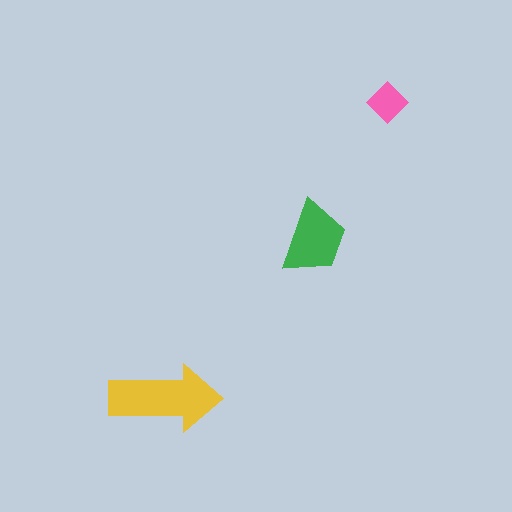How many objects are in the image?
There are 3 objects in the image.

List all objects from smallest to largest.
The pink diamond, the green trapezoid, the yellow arrow.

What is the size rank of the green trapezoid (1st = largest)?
2nd.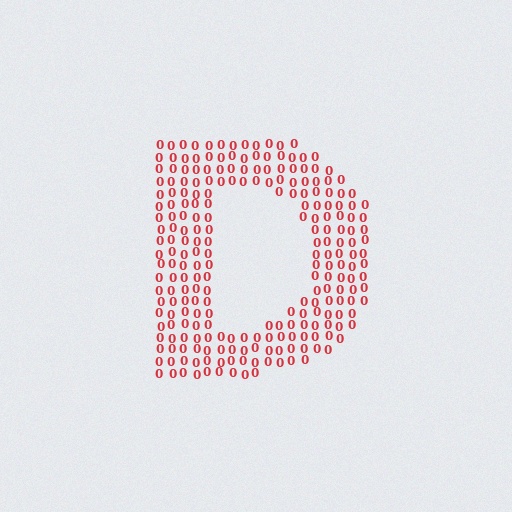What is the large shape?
The large shape is the letter D.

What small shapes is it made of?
It is made of small digit 0's.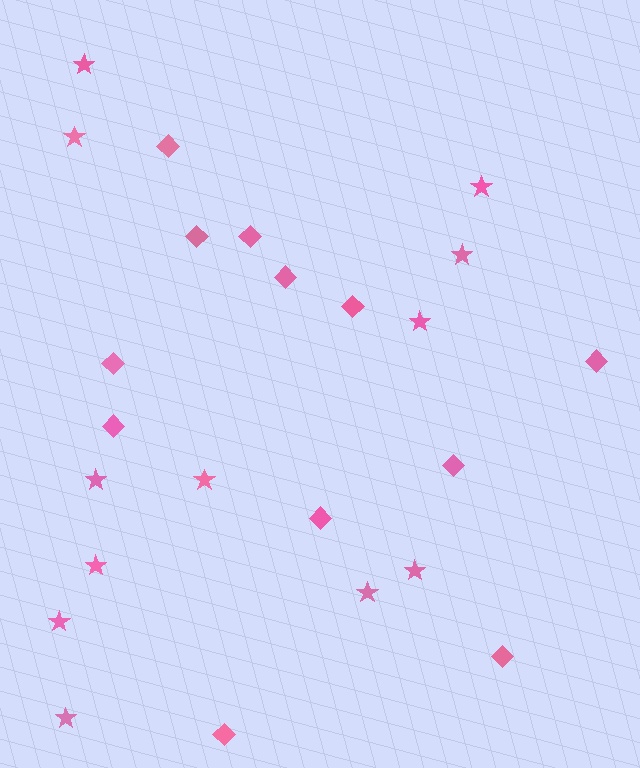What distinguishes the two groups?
There are 2 groups: one group of diamonds (12) and one group of stars (12).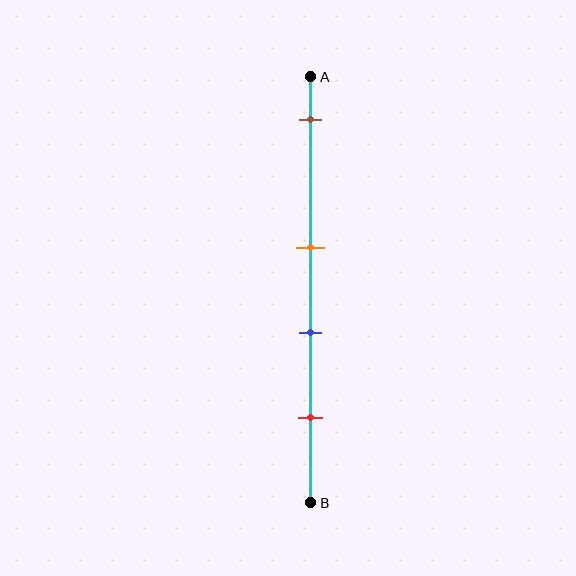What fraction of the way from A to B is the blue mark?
The blue mark is approximately 60% (0.6) of the way from A to B.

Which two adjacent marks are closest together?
The orange and blue marks are the closest adjacent pair.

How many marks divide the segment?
There are 4 marks dividing the segment.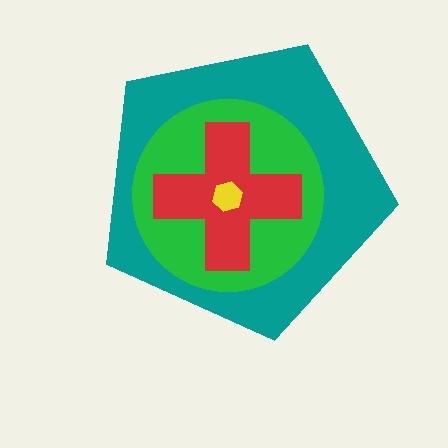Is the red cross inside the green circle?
Yes.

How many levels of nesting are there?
4.